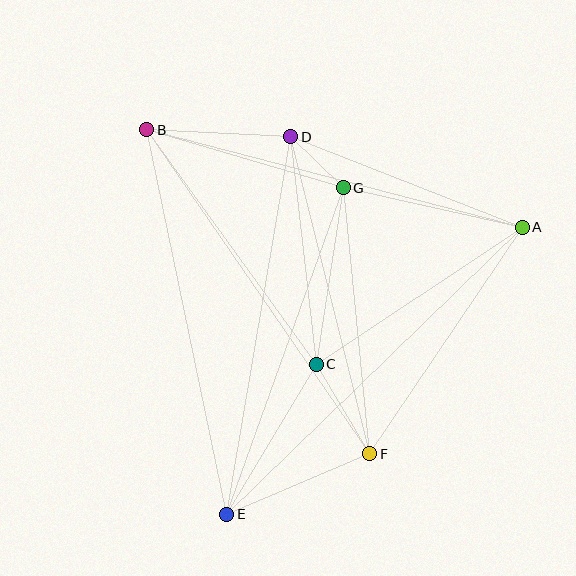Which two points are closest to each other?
Points D and G are closest to each other.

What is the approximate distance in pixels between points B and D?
The distance between B and D is approximately 144 pixels.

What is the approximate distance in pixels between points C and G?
The distance between C and G is approximately 179 pixels.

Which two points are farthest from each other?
Points A and E are farthest from each other.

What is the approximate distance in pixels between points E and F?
The distance between E and F is approximately 155 pixels.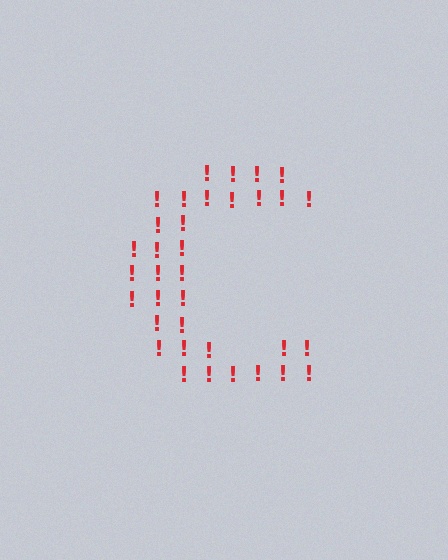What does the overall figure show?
The overall figure shows the letter C.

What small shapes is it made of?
It is made of small exclamation marks.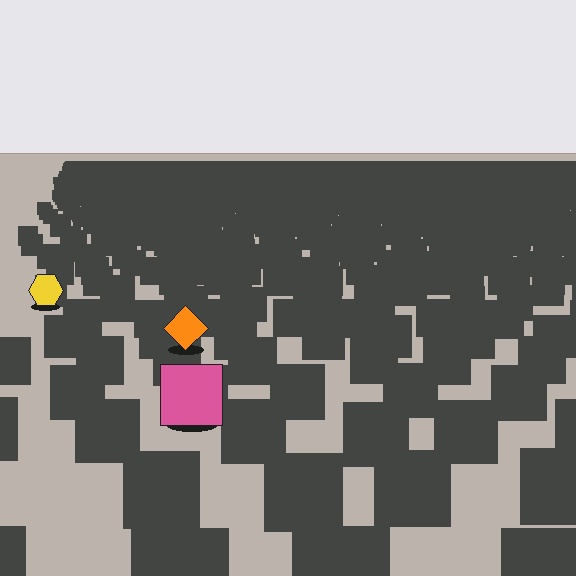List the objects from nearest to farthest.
From nearest to farthest: the pink square, the orange diamond, the yellow hexagon.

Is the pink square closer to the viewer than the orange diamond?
Yes. The pink square is closer — you can tell from the texture gradient: the ground texture is coarser near it.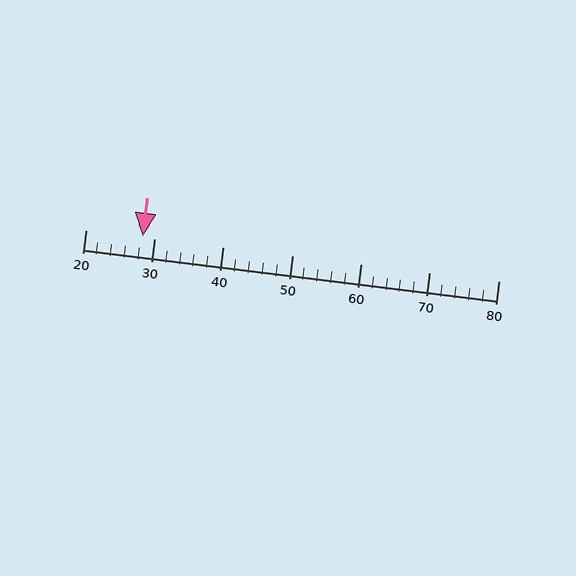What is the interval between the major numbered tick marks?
The major tick marks are spaced 10 units apart.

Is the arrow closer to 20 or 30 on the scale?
The arrow is closer to 30.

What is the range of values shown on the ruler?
The ruler shows values from 20 to 80.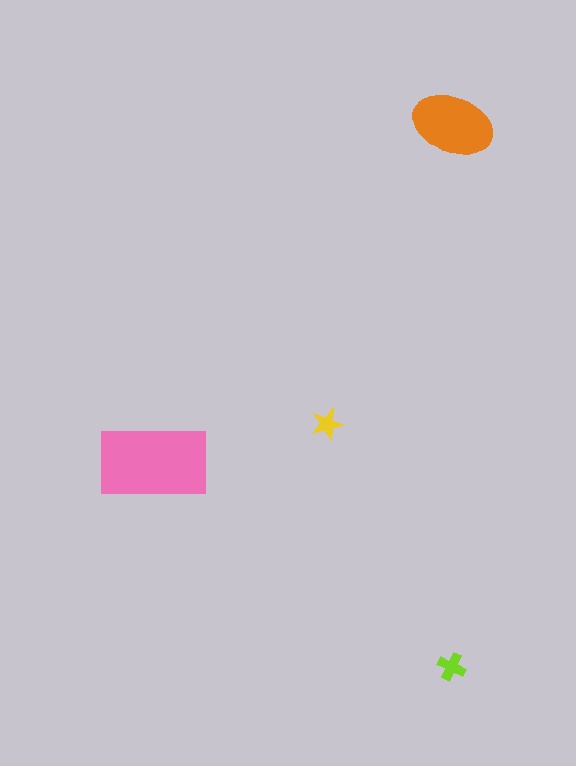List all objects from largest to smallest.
The pink rectangle, the orange ellipse, the lime cross, the yellow star.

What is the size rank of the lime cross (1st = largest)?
3rd.